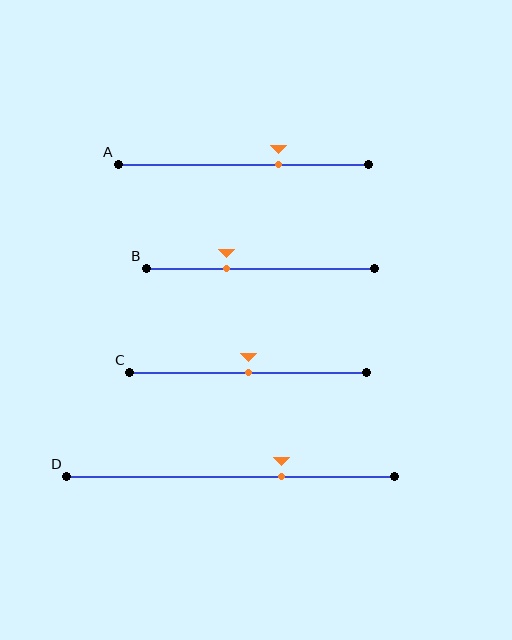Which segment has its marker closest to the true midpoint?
Segment C has its marker closest to the true midpoint.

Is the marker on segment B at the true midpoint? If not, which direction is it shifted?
No, the marker on segment B is shifted to the left by about 15% of the segment length.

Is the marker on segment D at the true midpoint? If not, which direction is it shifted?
No, the marker on segment D is shifted to the right by about 16% of the segment length.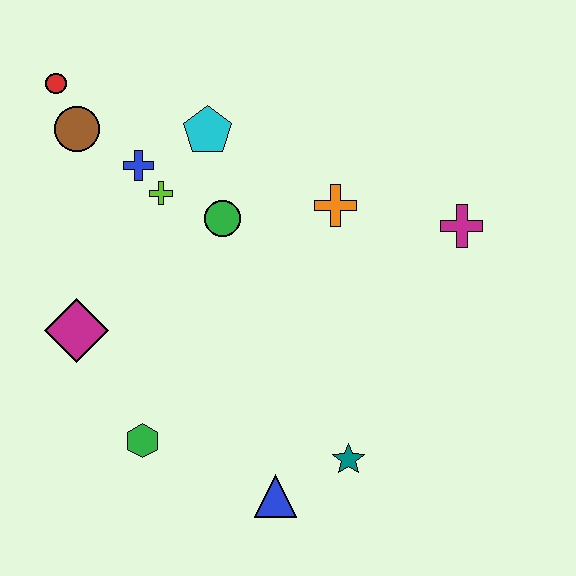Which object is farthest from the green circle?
The blue triangle is farthest from the green circle.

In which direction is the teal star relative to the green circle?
The teal star is below the green circle.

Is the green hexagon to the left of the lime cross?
Yes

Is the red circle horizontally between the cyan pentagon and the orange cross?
No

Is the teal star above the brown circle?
No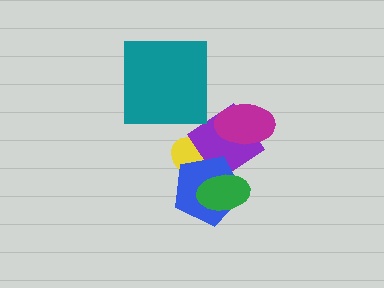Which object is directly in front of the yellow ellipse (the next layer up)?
The purple diamond is directly in front of the yellow ellipse.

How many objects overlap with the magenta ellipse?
2 objects overlap with the magenta ellipse.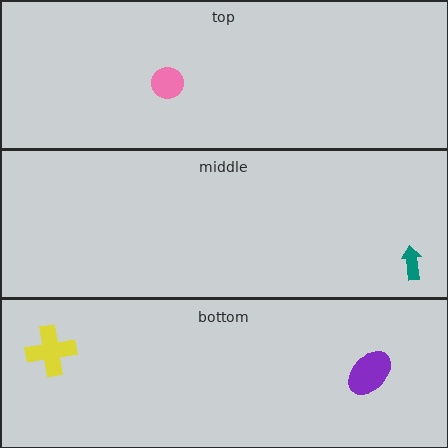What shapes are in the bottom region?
The yellow cross, the purple ellipse.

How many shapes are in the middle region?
1.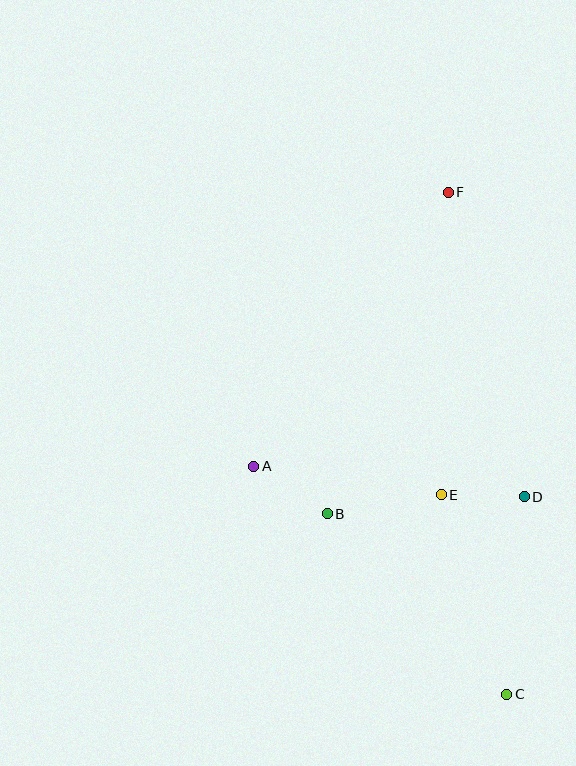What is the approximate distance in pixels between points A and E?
The distance between A and E is approximately 190 pixels.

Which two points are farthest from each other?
Points C and F are farthest from each other.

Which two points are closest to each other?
Points D and E are closest to each other.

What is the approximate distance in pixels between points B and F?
The distance between B and F is approximately 344 pixels.